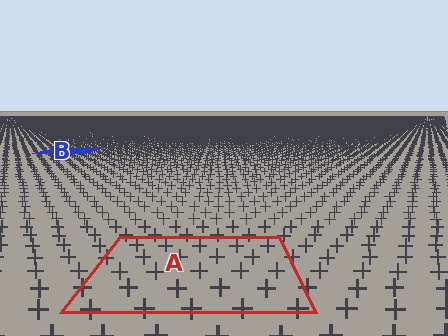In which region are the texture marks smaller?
The texture marks are smaller in region B, because it is farther away.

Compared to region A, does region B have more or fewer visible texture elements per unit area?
Region B has more texture elements per unit area — they are packed more densely because it is farther away.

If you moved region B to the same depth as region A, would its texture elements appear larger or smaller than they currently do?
They would appear larger. At a closer depth, the same texture elements are projected at a bigger on-screen size.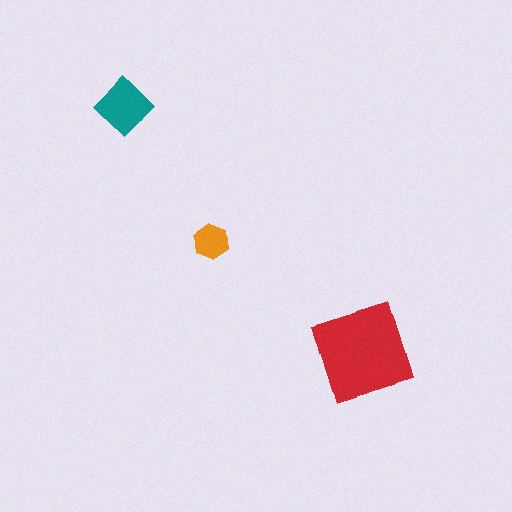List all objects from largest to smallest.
The red square, the teal diamond, the orange hexagon.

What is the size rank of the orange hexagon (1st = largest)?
3rd.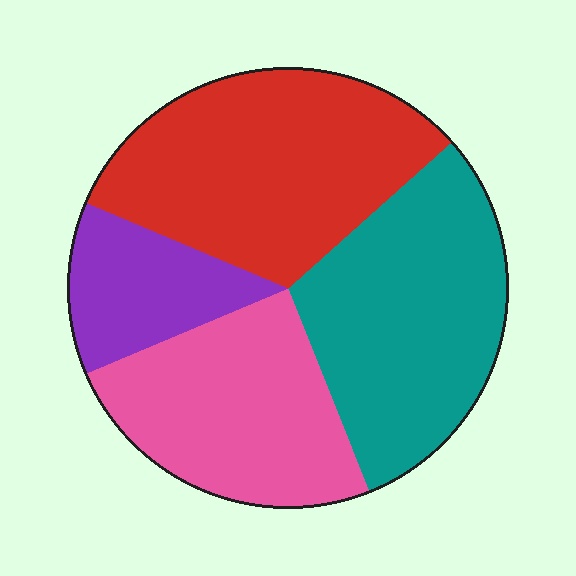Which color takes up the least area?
Purple, at roughly 15%.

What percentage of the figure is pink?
Pink takes up less than a quarter of the figure.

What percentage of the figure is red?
Red takes up between a sixth and a third of the figure.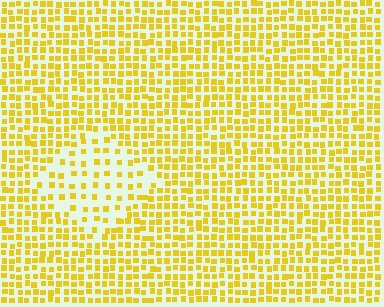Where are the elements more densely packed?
The elements are more densely packed outside the diamond boundary.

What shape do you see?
I see a diamond.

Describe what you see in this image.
The image contains small yellow elements arranged at two different densities. A diamond-shaped region is visible where the elements are less densely packed than the surrounding area.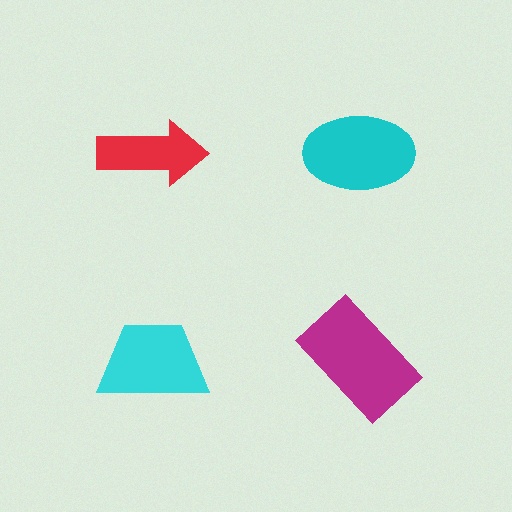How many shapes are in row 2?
2 shapes.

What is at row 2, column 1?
A cyan trapezoid.